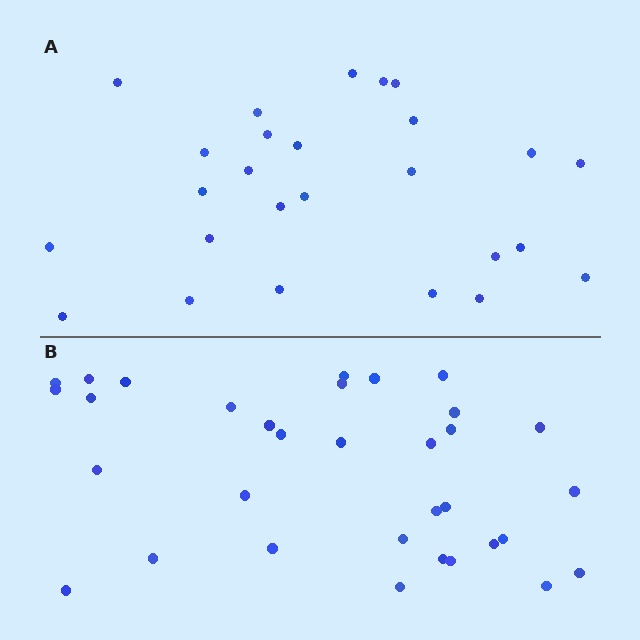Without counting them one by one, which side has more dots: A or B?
Region B (the bottom region) has more dots.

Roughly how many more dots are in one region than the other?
Region B has roughly 8 or so more dots than region A.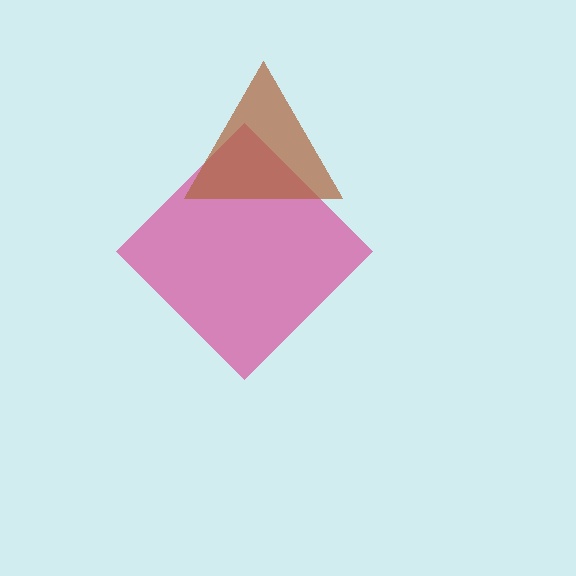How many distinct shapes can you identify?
There are 2 distinct shapes: a magenta diamond, a brown triangle.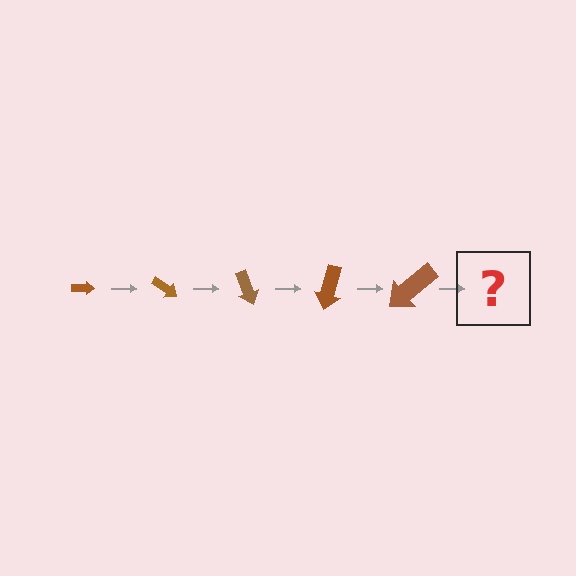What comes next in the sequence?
The next element should be an arrow, larger than the previous one and rotated 175 degrees from the start.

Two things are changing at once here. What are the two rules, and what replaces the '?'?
The two rules are that the arrow grows larger each step and it rotates 35 degrees each step. The '?' should be an arrow, larger than the previous one and rotated 175 degrees from the start.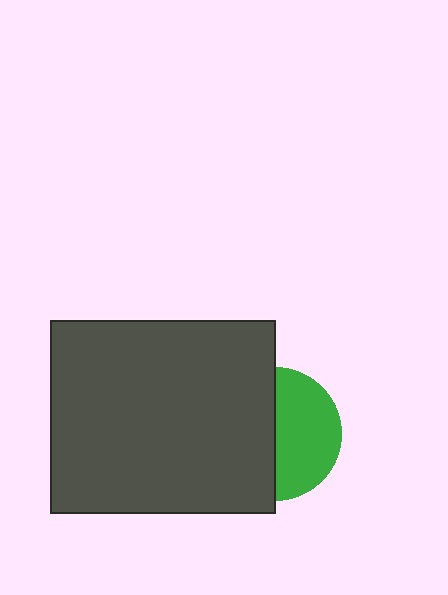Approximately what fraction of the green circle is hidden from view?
Roughly 51% of the green circle is hidden behind the dark gray rectangle.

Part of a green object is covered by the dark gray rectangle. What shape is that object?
It is a circle.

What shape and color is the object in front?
The object in front is a dark gray rectangle.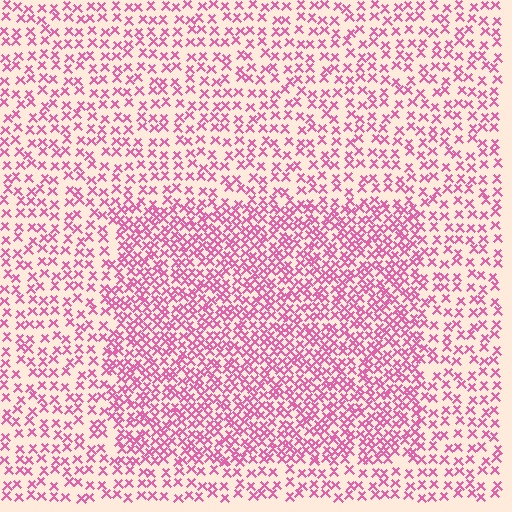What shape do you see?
I see a rectangle.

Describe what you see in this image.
The image contains small pink elements arranged at two different densities. A rectangle-shaped region is visible where the elements are more densely packed than the surrounding area.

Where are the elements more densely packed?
The elements are more densely packed inside the rectangle boundary.